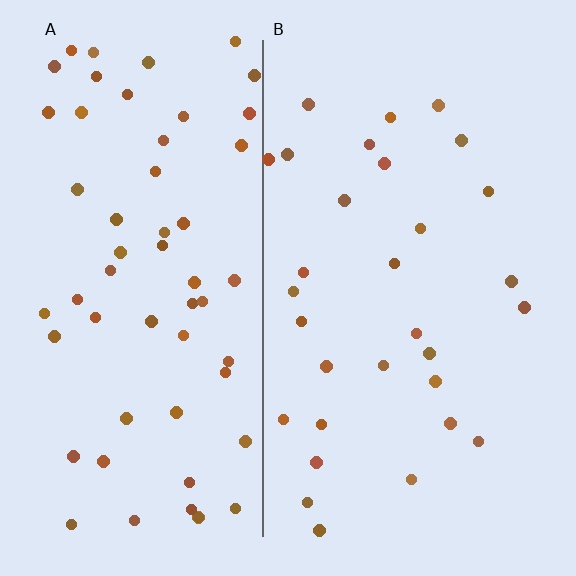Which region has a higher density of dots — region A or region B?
A (the left).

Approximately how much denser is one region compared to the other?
Approximately 1.9× — region A over region B.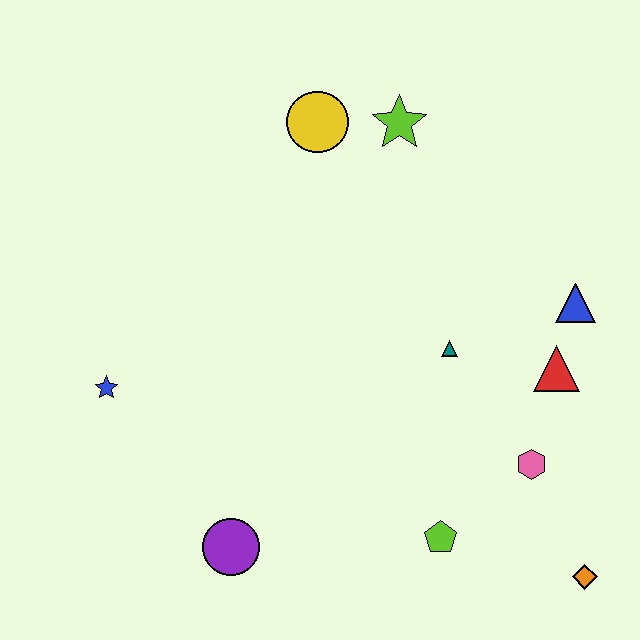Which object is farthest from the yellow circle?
The orange diamond is farthest from the yellow circle.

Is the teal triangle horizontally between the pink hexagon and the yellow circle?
Yes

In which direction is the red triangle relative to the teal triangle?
The red triangle is to the right of the teal triangle.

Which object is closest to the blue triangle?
The red triangle is closest to the blue triangle.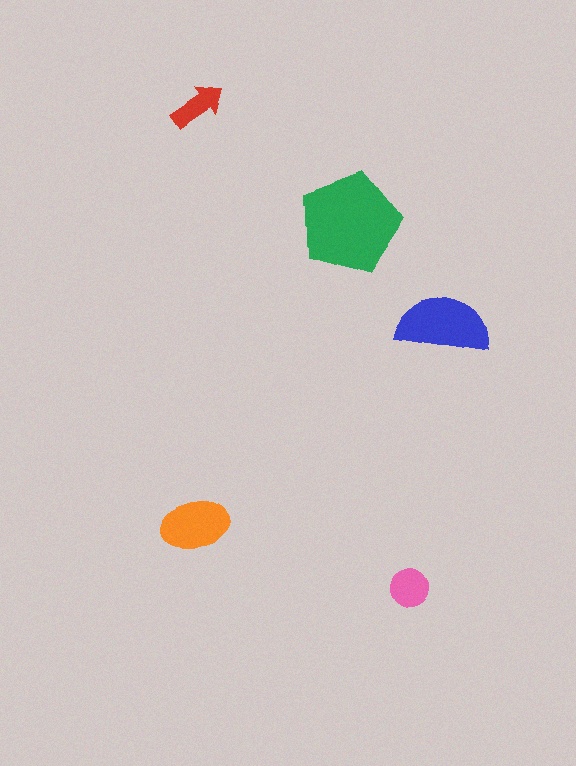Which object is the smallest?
The red arrow.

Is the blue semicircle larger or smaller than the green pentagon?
Smaller.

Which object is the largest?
The green pentagon.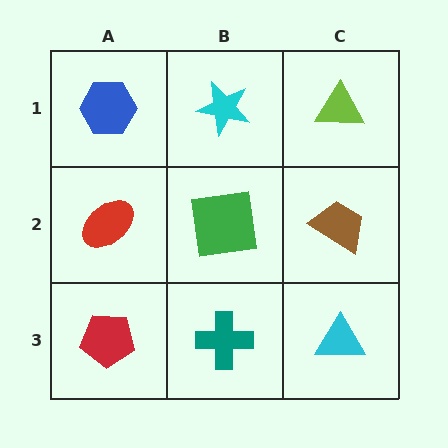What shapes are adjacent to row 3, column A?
A red ellipse (row 2, column A), a teal cross (row 3, column B).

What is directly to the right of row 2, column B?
A brown trapezoid.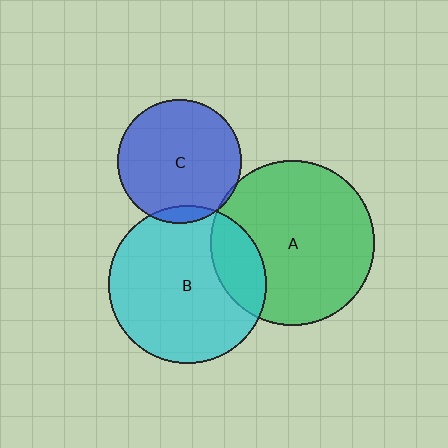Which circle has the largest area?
Circle A (green).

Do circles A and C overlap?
Yes.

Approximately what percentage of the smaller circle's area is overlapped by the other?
Approximately 5%.